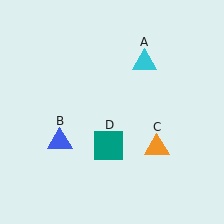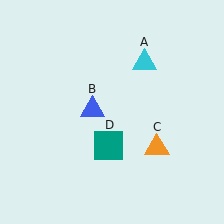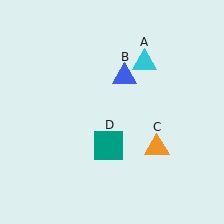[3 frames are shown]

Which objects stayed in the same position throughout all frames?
Cyan triangle (object A) and orange triangle (object C) and teal square (object D) remained stationary.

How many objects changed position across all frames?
1 object changed position: blue triangle (object B).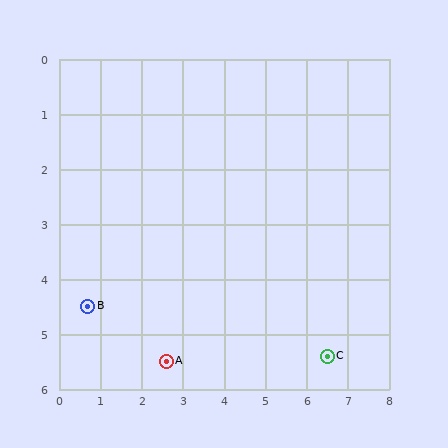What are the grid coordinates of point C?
Point C is at approximately (6.5, 5.4).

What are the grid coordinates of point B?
Point B is at approximately (0.7, 4.5).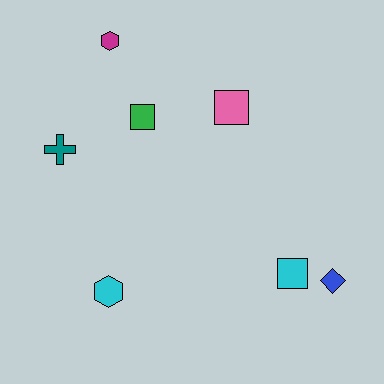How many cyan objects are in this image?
There are 2 cyan objects.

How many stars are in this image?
There are no stars.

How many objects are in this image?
There are 7 objects.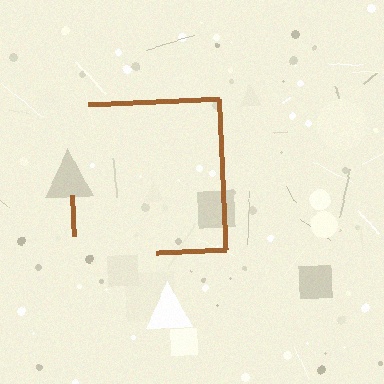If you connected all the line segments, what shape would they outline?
They would outline a square.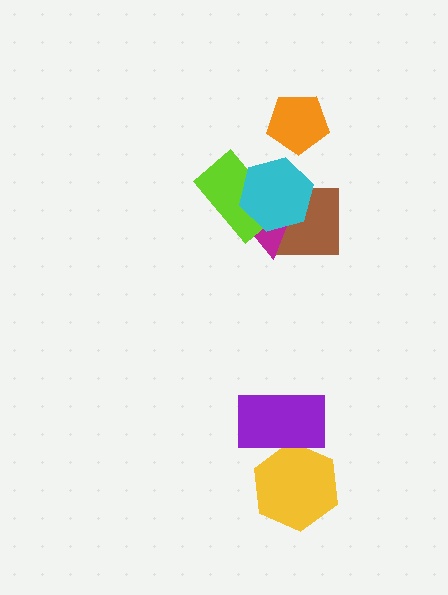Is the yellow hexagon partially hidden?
Yes, it is partially covered by another shape.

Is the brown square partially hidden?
Yes, it is partially covered by another shape.